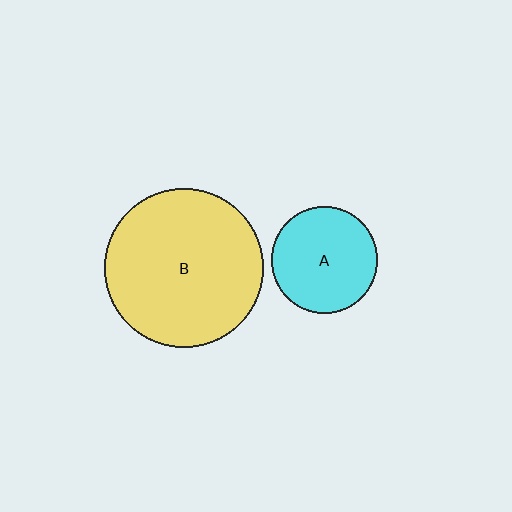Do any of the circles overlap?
No, none of the circles overlap.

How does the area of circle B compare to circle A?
Approximately 2.2 times.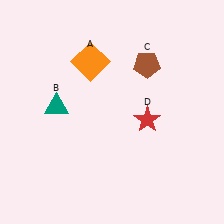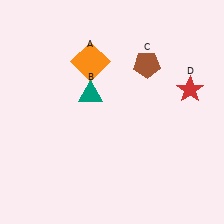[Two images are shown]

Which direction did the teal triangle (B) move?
The teal triangle (B) moved right.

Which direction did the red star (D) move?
The red star (D) moved right.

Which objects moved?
The objects that moved are: the teal triangle (B), the red star (D).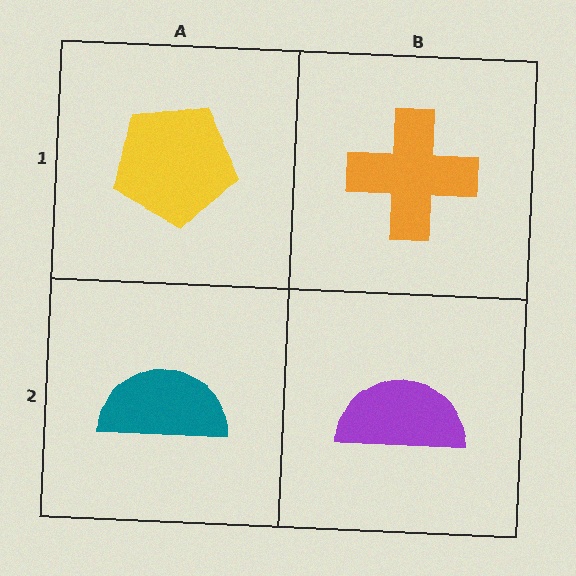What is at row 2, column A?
A teal semicircle.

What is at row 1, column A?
A yellow pentagon.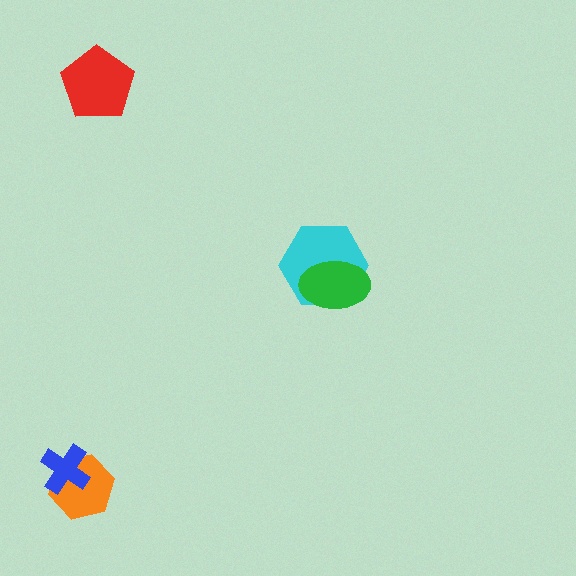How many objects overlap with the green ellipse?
1 object overlaps with the green ellipse.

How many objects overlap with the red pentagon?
0 objects overlap with the red pentagon.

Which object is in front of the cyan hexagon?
The green ellipse is in front of the cyan hexagon.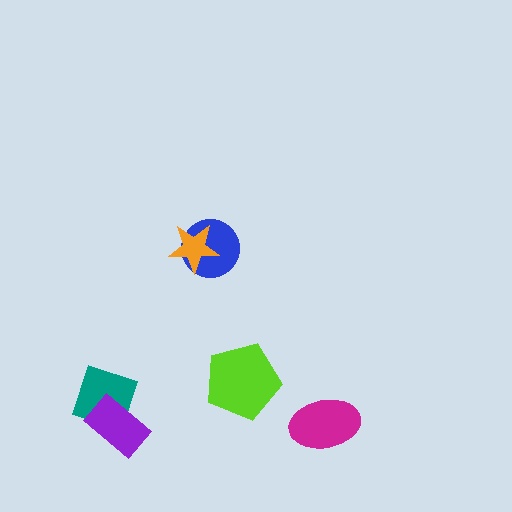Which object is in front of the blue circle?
The orange star is in front of the blue circle.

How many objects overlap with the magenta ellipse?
0 objects overlap with the magenta ellipse.